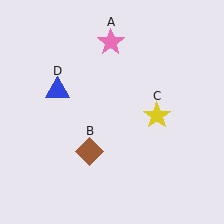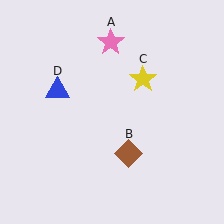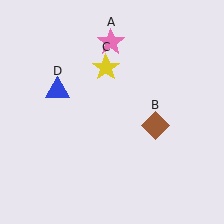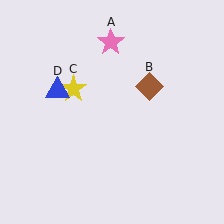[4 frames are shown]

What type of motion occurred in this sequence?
The brown diamond (object B), yellow star (object C) rotated counterclockwise around the center of the scene.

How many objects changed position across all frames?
2 objects changed position: brown diamond (object B), yellow star (object C).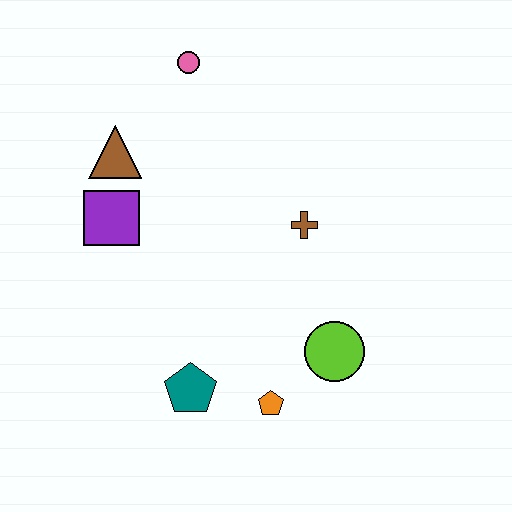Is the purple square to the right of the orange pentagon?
No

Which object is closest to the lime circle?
The orange pentagon is closest to the lime circle.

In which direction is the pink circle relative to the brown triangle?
The pink circle is above the brown triangle.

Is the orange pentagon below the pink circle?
Yes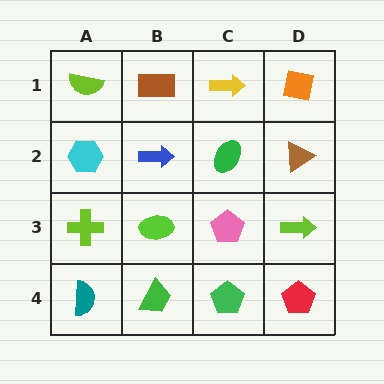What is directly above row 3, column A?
A cyan hexagon.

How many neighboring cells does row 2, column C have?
4.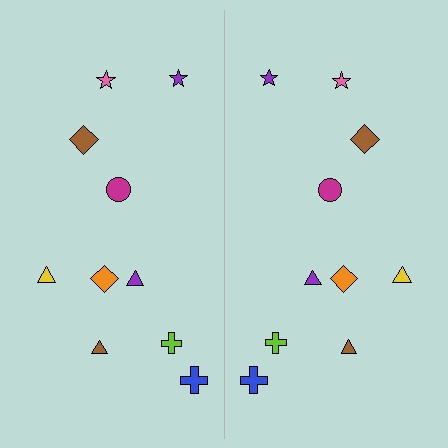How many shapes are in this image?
There are 20 shapes in this image.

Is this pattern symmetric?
Yes, this pattern has bilateral (reflection) symmetry.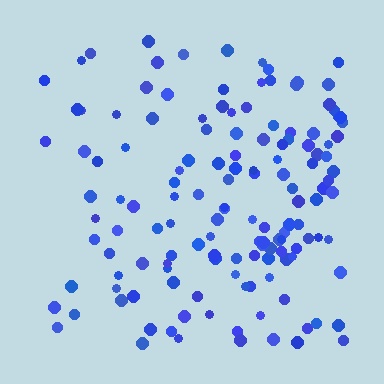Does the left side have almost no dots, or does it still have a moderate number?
Still a moderate number, just noticeably fewer than the right.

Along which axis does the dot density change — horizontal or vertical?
Horizontal.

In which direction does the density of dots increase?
From left to right, with the right side densest.